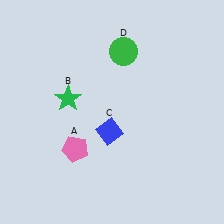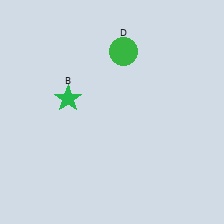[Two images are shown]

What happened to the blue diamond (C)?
The blue diamond (C) was removed in Image 2. It was in the bottom-left area of Image 1.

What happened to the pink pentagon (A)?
The pink pentagon (A) was removed in Image 2. It was in the bottom-left area of Image 1.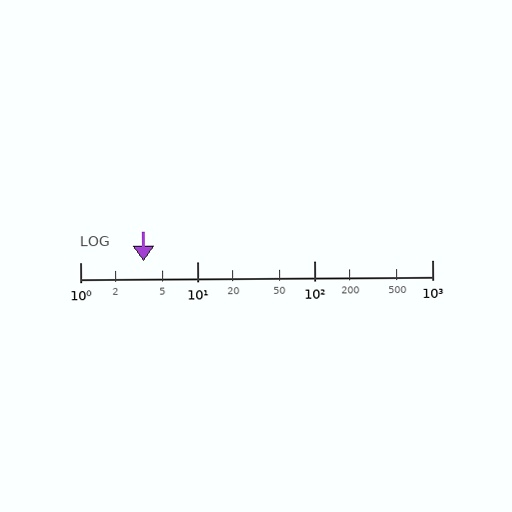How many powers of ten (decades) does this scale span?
The scale spans 3 decades, from 1 to 1000.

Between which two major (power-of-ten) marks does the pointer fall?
The pointer is between 1 and 10.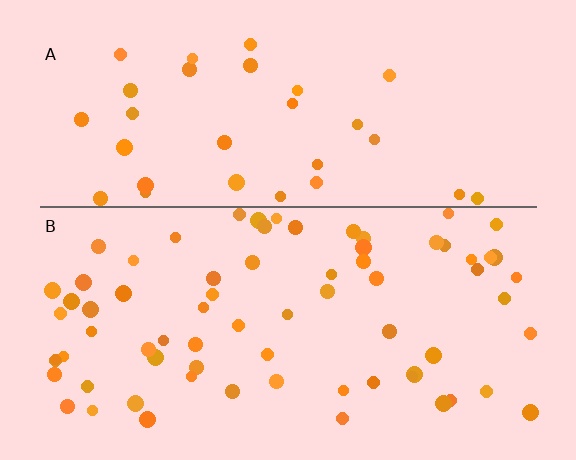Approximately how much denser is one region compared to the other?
Approximately 2.2× — region B over region A.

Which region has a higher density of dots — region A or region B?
B (the bottom).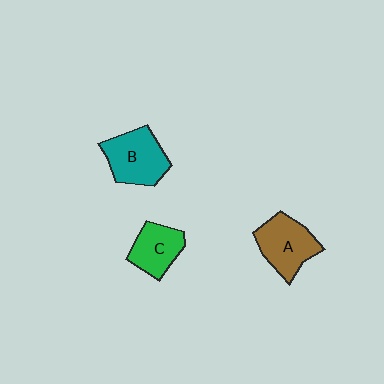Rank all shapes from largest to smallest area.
From largest to smallest: B (teal), A (brown), C (green).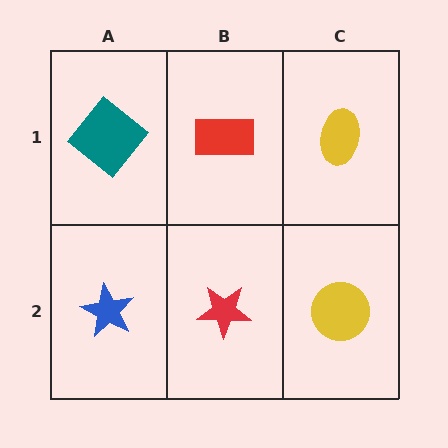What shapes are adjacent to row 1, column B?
A red star (row 2, column B), a teal diamond (row 1, column A), a yellow ellipse (row 1, column C).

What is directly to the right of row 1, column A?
A red rectangle.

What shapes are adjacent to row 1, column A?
A blue star (row 2, column A), a red rectangle (row 1, column B).